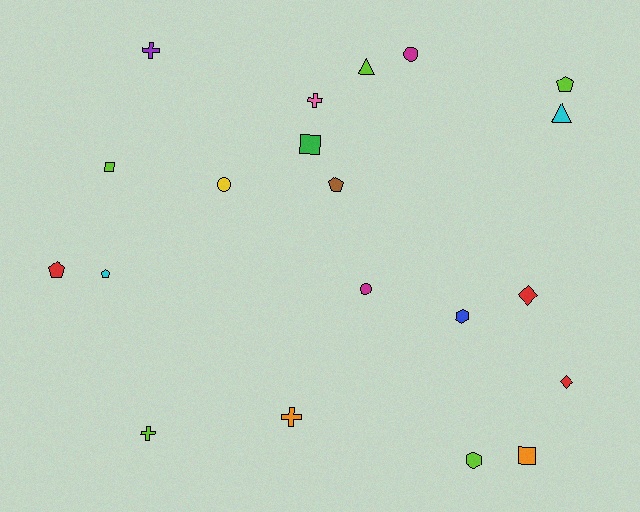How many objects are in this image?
There are 20 objects.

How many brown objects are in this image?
There is 1 brown object.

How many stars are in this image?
There are no stars.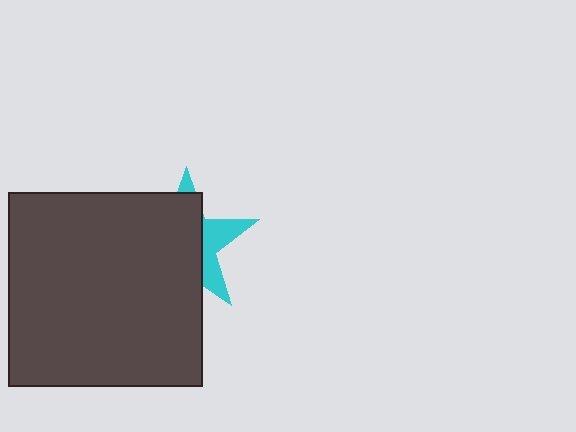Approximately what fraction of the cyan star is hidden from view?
Roughly 68% of the cyan star is hidden behind the dark gray square.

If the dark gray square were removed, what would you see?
You would see the complete cyan star.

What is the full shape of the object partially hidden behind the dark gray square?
The partially hidden object is a cyan star.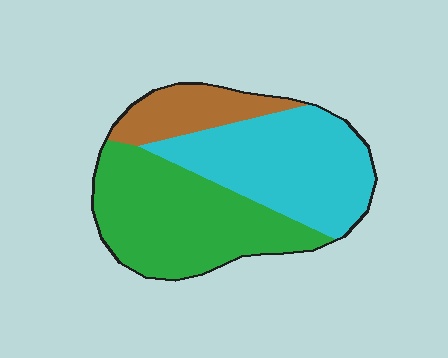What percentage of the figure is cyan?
Cyan covers roughly 40% of the figure.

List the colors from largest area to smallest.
From largest to smallest: green, cyan, brown.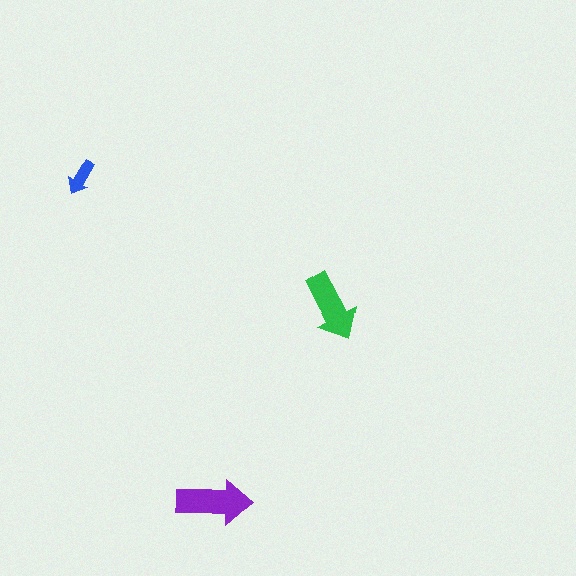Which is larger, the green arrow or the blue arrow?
The green one.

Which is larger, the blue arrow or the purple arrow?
The purple one.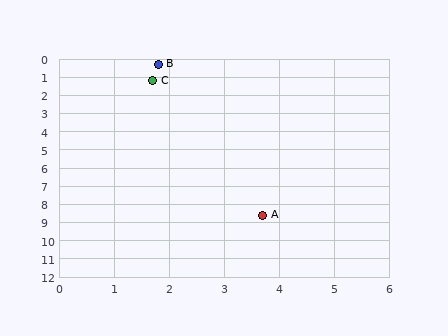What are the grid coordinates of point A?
Point A is at approximately (3.7, 8.6).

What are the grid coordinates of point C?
Point C is at approximately (1.7, 1.2).